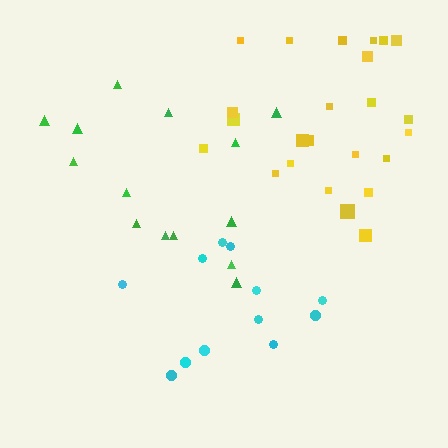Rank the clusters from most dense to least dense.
yellow, green, cyan.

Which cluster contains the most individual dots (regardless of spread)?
Yellow (24).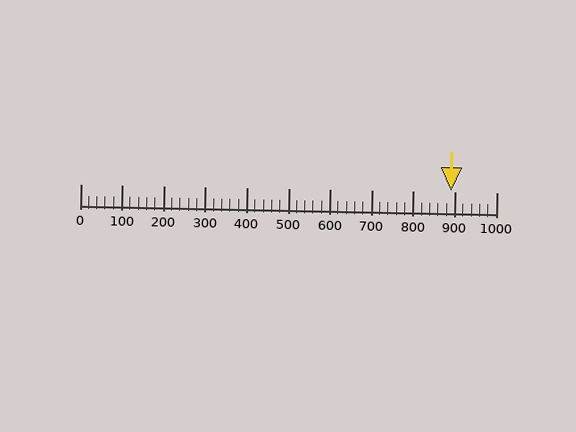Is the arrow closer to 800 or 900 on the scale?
The arrow is closer to 900.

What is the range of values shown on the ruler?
The ruler shows values from 0 to 1000.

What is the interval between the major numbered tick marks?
The major tick marks are spaced 100 units apart.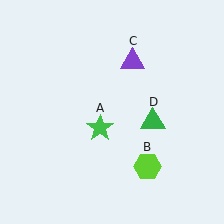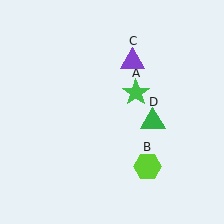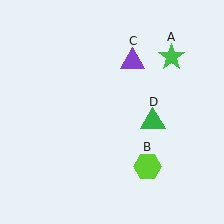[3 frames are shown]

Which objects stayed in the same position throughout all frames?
Lime hexagon (object B) and purple triangle (object C) and green triangle (object D) remained stationary.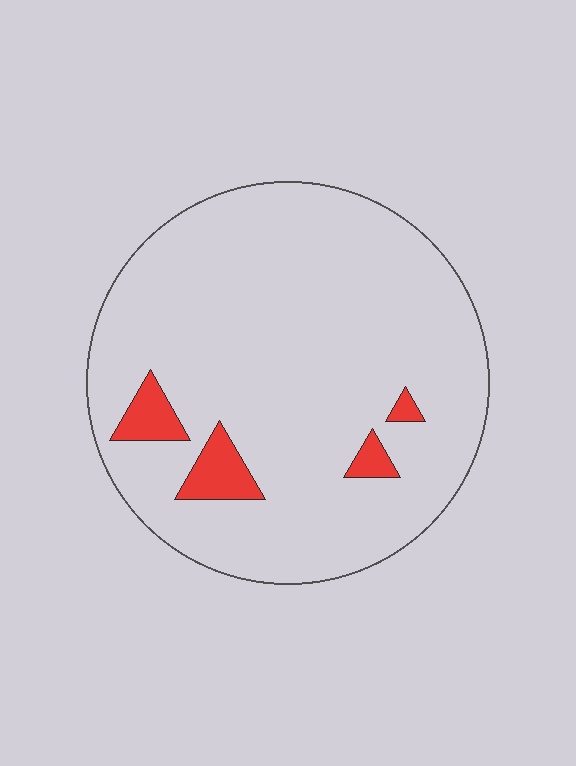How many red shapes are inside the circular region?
4.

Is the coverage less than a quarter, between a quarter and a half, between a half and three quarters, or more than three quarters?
Less than a quarter.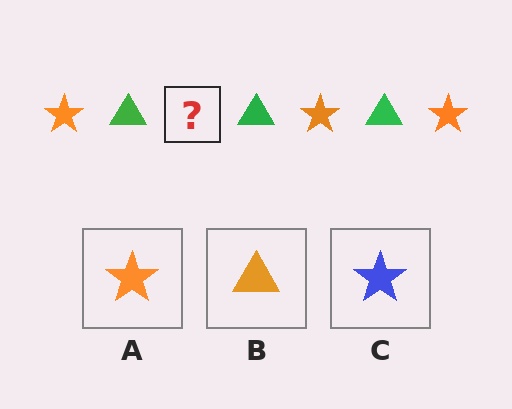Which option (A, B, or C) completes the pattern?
A.